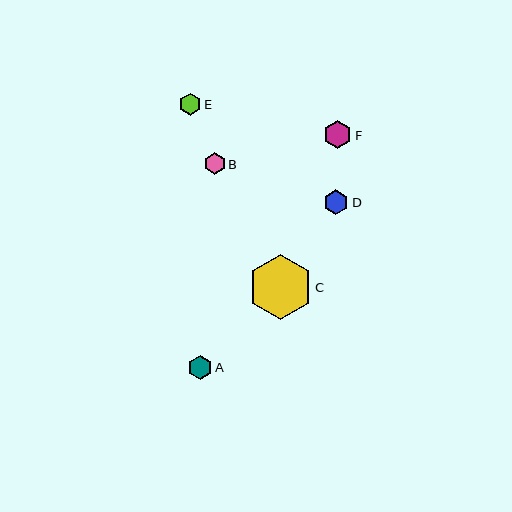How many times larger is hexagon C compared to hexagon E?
Hexagon C is approximately 2.9 times the size of hexagon E.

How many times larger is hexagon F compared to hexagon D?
Hexagon F is approximately 1.1 times the size of hexagon D.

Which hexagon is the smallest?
Hexagon B is the smallest with a size of approximately 21 pixels.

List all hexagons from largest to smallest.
From largest to smallest: C, F, D, A, E, B.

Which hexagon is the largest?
Hexagon C is the largest with a size of approximately 64 pixels.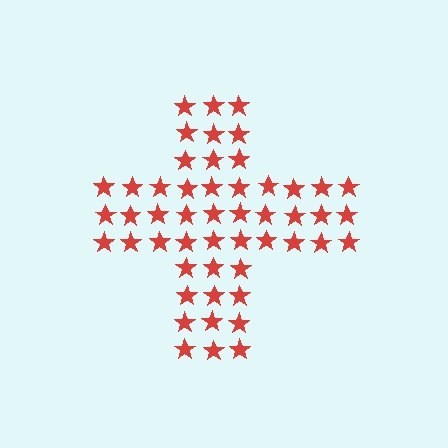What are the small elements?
The small elements are stars.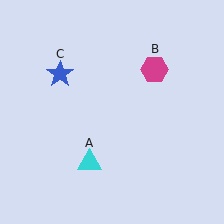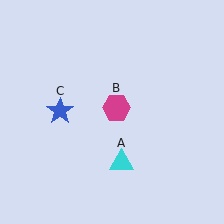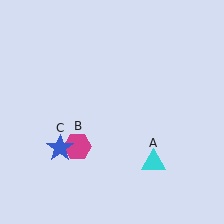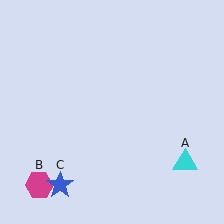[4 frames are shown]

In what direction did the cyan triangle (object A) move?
The cyan triangle (object A) moved right.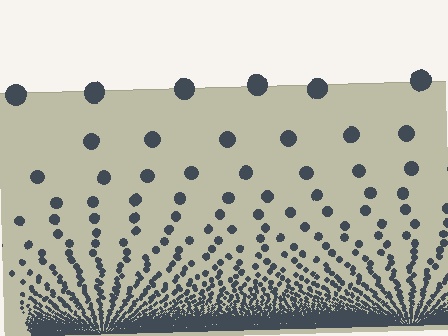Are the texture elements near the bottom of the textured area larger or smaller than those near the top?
Smaller. The gradient is inverted — elements near the bottom are smaller and denser.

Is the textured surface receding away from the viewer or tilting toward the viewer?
The surface appears to tilt toward the viewer. Texture elements get larger and sparser toward the top.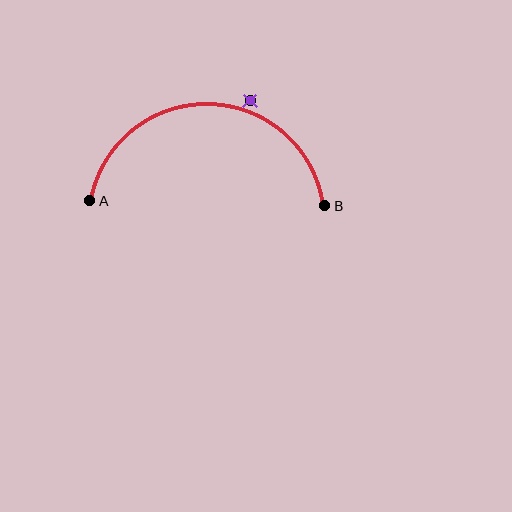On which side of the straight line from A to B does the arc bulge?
The arc bulges above the straight line connecting A and B.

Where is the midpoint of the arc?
The arc midpoint is the point on the curve farthest from the straight line joining A and B. It sits above that line.